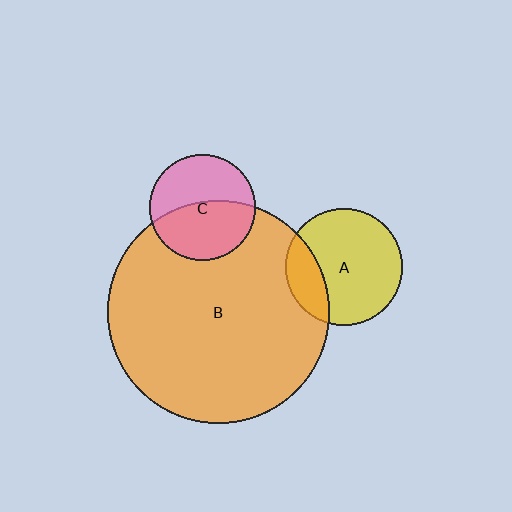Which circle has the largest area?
Circle B (orange).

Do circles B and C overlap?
Yes.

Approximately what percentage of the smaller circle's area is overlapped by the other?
Approximately 50%.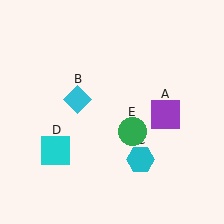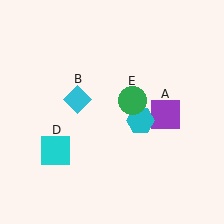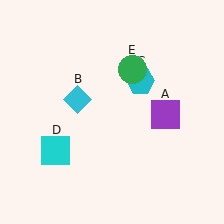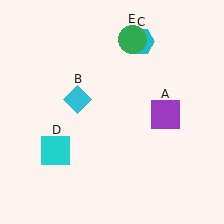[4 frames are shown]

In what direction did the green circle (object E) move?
The green circle (object E) moved up.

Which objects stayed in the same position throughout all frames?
Purple square (object A) and cyan diamond (object B) and cyan square (object D) remained stationary.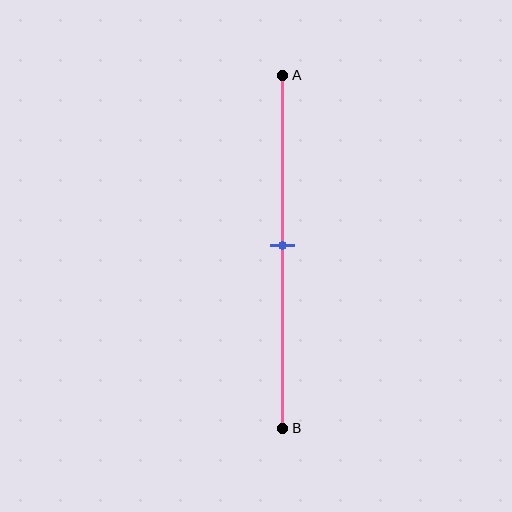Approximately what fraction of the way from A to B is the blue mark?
The blue mark is approximately 50% of the way from A to B.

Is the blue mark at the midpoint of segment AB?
Yes, the mark is approximately at the midpoint.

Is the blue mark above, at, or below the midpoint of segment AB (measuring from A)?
The blue mark is approximately at the midpoint of segment AB.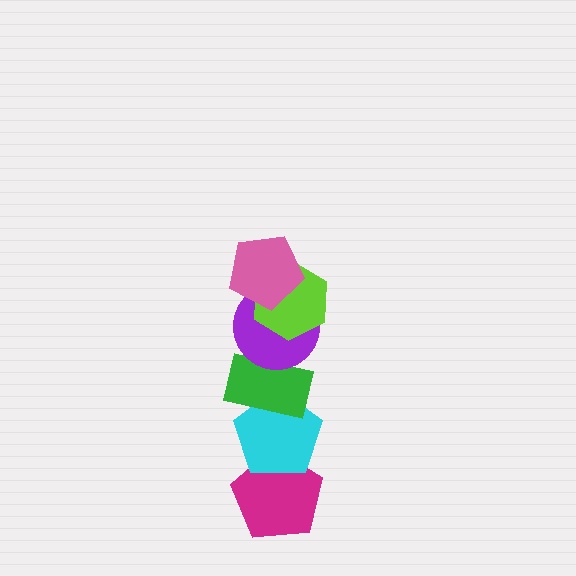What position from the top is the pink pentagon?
The pink pentagon is 1st from the top.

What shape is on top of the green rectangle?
The purple circle is on top of the green rectangle.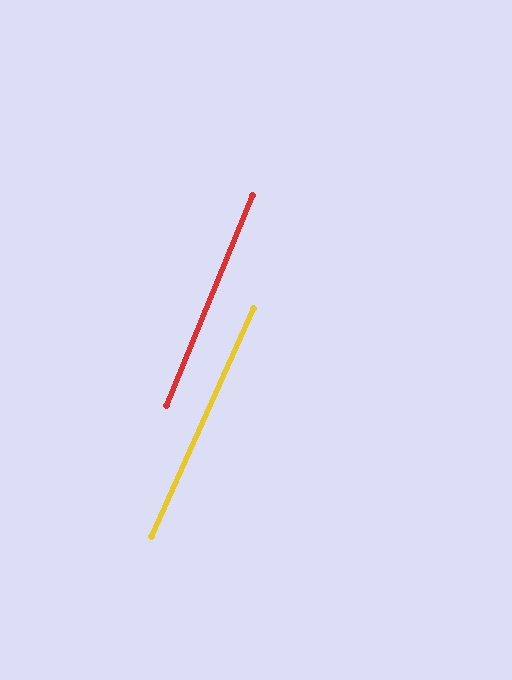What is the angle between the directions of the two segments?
Approximately 2 degrees.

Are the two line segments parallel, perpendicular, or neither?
Parallel — their directions differ by only 1.8°.